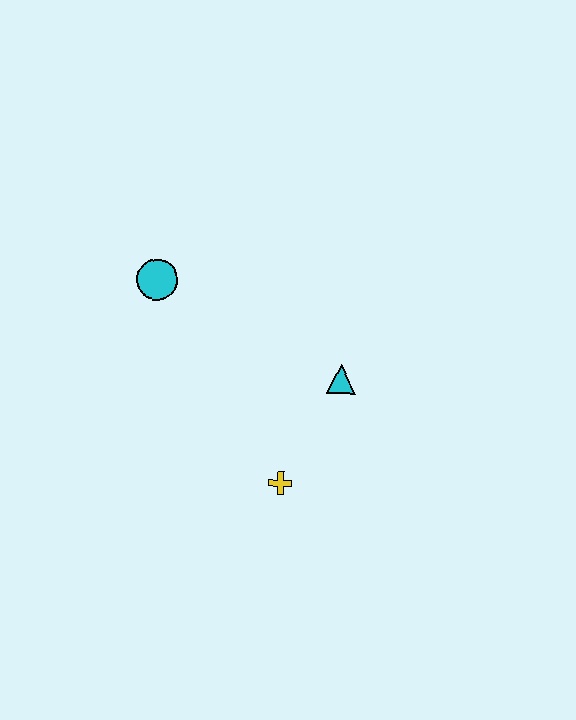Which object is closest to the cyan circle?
The cyan triangle is closest to the cyan circle.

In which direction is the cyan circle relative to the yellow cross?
The cyan circle is above the yellow cross.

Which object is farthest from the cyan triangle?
The cyan circle is farthest from the cyan triangle.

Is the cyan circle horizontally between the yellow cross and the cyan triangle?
No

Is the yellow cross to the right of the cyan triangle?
No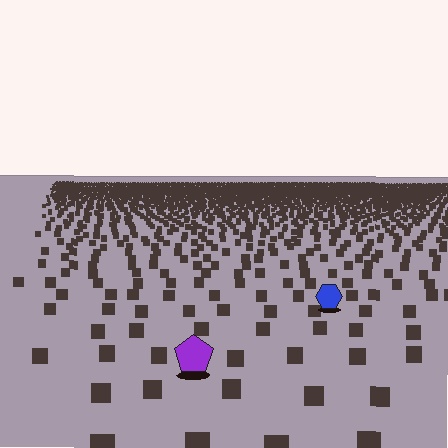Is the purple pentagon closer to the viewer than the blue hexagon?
Yes. The purple pentagon is closer — you can tell from the texture gradient: the ground texture is coarser near it.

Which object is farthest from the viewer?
The blue hexagon is farthest from the viewer. It appears smaller and the ground texture around it is denser.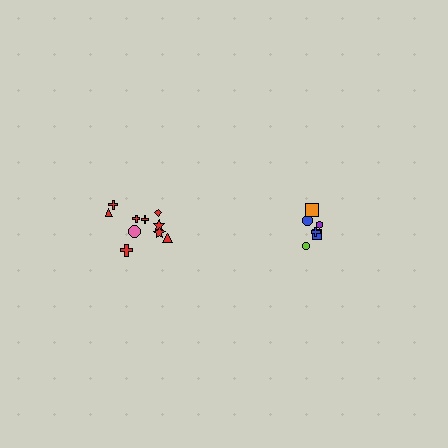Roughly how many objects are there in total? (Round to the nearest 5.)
Roughly 15 objects in total.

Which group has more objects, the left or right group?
The left group.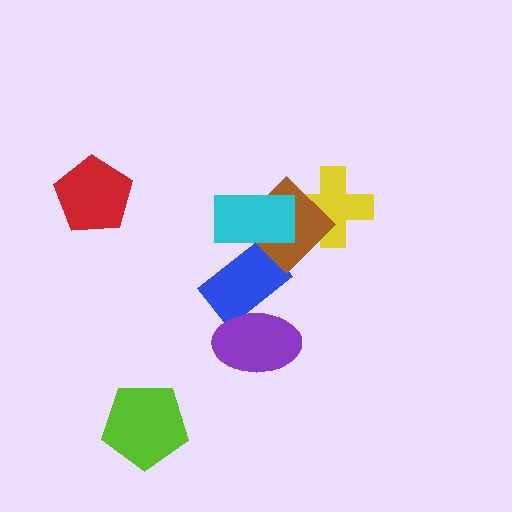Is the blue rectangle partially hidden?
Yes, it is partially covered by another shape.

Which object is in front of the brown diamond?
The cyan rectangle is in front of the brown diamond.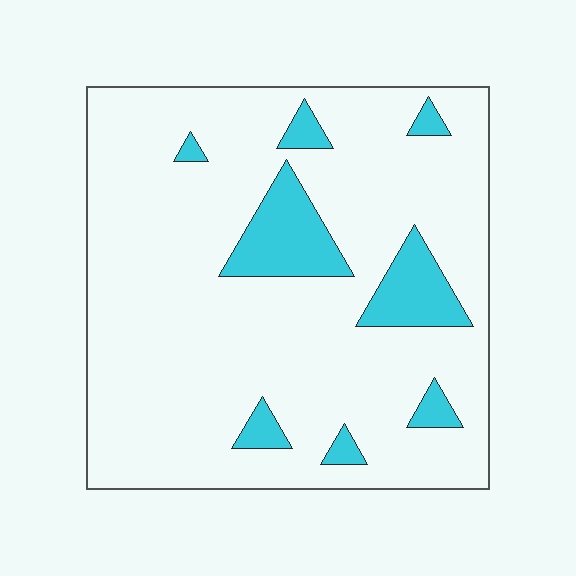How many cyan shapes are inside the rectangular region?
8.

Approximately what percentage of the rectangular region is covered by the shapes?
Approximately 15%.